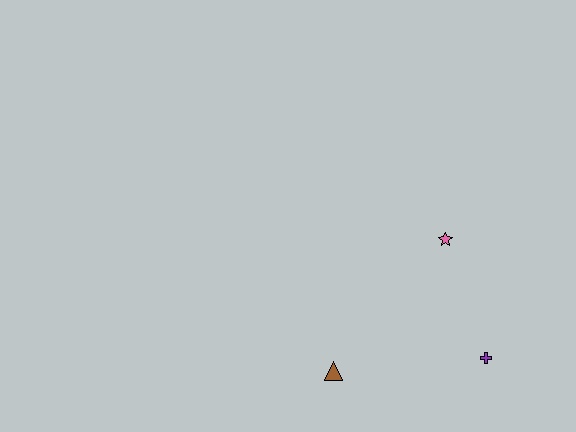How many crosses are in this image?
There is 1 cross.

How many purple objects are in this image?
There is 1 purple object.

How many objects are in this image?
There are 3 objects.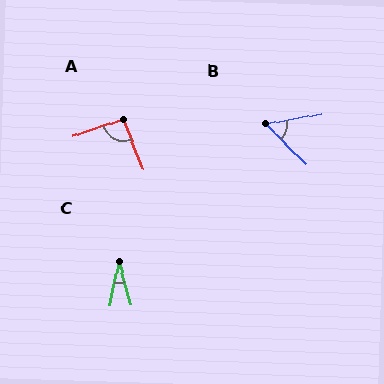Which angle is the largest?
A, at approximately 93 degrees.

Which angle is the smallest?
C, at approximately 27 degrees.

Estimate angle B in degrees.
Approximately 55 degrees.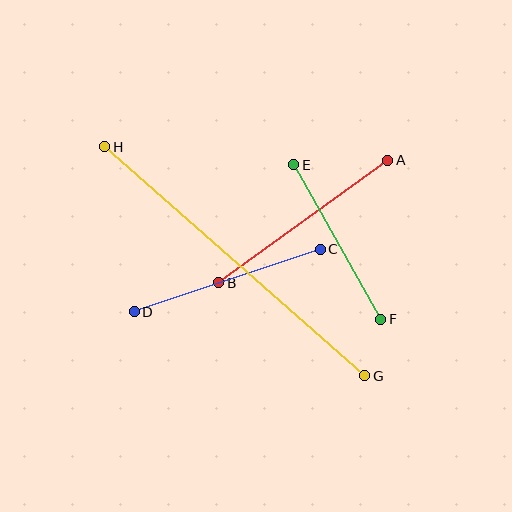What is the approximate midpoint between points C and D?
The midpoint is at approximately (227, 281) pixels.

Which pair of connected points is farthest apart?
Points G and H are farthest apart.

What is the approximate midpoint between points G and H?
The midpoint is at approximately (235, 261) pixels.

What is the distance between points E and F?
The distance is approximately 177 pixels.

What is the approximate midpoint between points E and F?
The midpoint is at approximately (337, 242) pixels.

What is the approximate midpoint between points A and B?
The midpoint is at approximately (303, 222) pixels.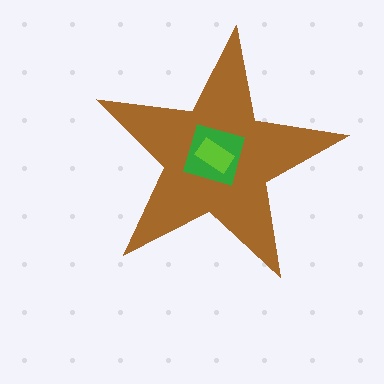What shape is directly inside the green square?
The lime rectangle.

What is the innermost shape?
The lime rectangle.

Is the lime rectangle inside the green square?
Yes.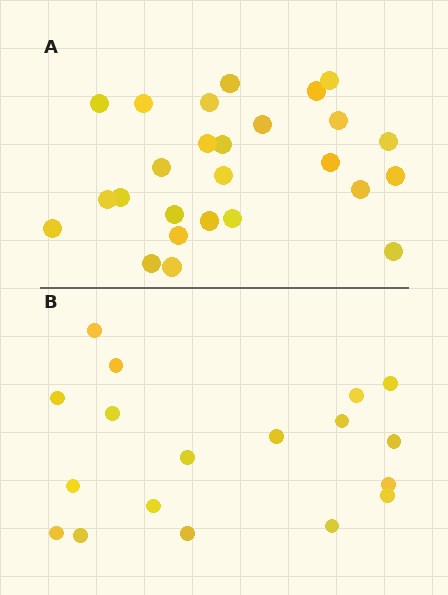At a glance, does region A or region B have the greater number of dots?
Region A (the top region) has more dots.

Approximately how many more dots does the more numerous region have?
Region A has roughly 8 or so more dots than region B.